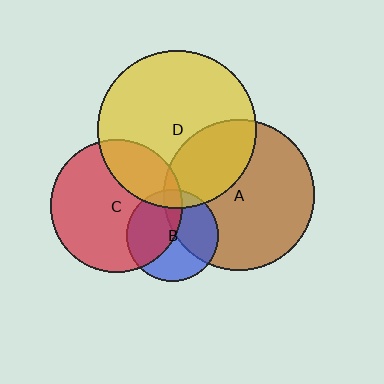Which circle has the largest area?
Circle D (yellow).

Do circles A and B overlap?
Yes.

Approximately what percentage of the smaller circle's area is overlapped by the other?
Approximately 40%.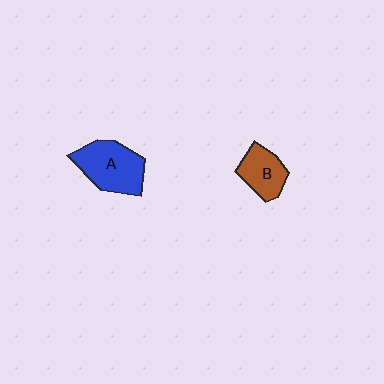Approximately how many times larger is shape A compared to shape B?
Approximately 1.5 times.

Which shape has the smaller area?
Shape B (brown).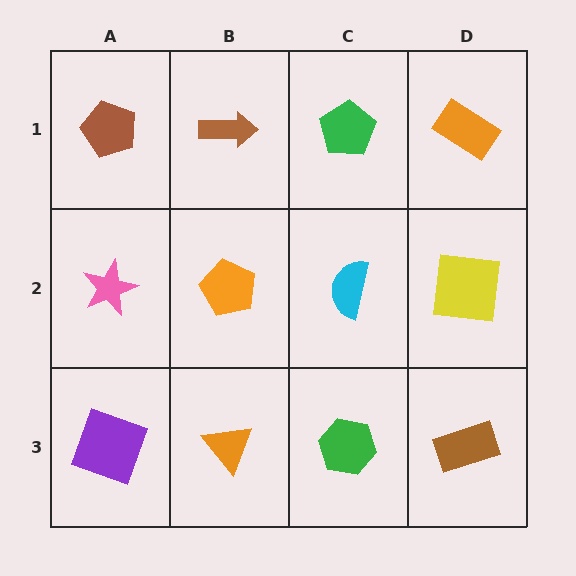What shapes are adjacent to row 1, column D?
A yellow square (row 2, column D), a green pentagon (row 1, column C).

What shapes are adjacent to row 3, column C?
A cyan semicircle (row 2, column C), an orange triangle (row 3, column B), a brown rectangle (row 3, column D).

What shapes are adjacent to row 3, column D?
A yellow square (row 2, column D), a green hexagon (row 3, column C).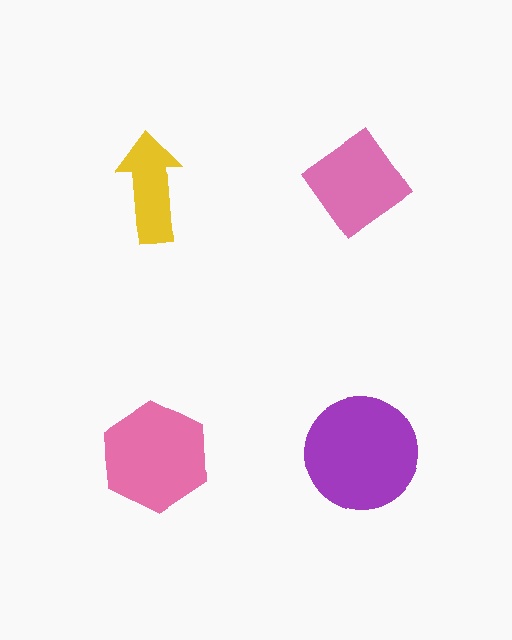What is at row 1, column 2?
A pink diamond.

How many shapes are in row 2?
2 shapes.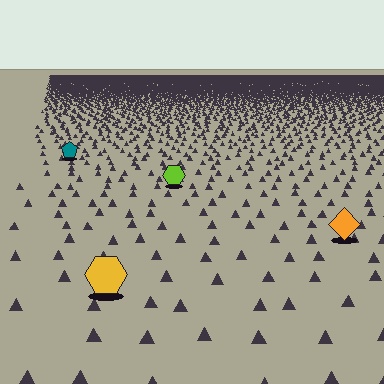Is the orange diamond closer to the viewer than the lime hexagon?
Yes. The orange diamond is closer — you can tell from the texture gradient: the ground texture is coarser near it.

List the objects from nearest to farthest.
From nearest to farthest: the yellow hexagon, the orange diamond, the lime hexagon, the teal pentagon.